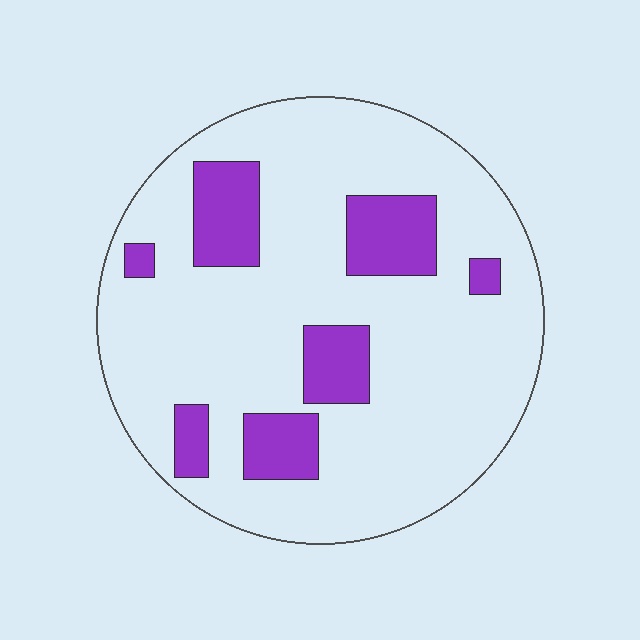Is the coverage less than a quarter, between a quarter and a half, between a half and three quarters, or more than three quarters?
Less than a quarter.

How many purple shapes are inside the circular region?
7.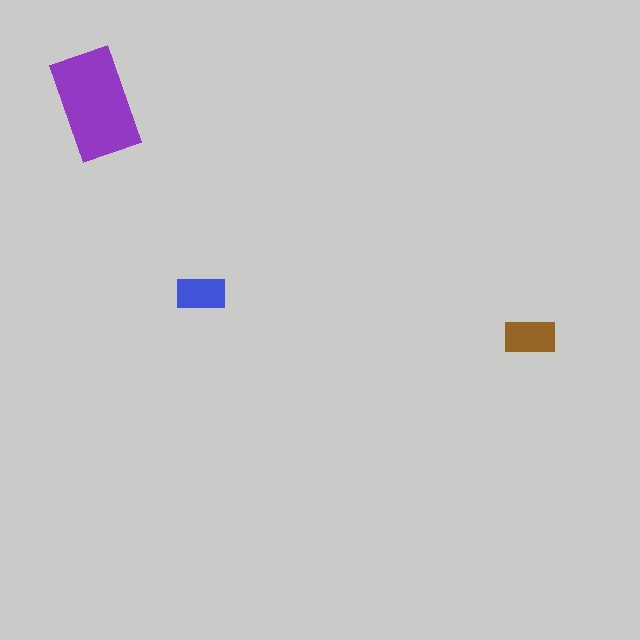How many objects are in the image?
There are 3 objects in the image.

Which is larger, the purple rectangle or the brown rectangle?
The purple one.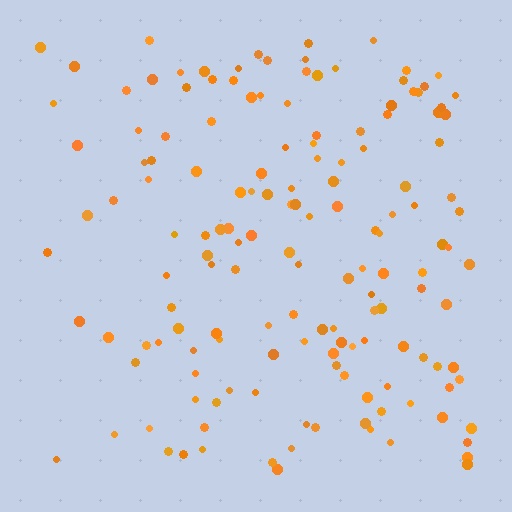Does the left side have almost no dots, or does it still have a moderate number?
Still a moderate number, just noticeably fewer than the right.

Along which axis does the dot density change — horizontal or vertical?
Horizontal.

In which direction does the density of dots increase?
From left to right, with the right side densest.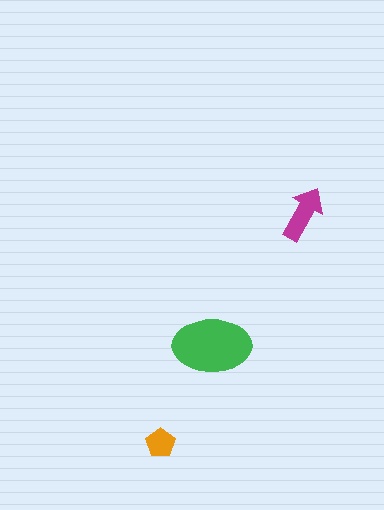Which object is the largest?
The green ellipse.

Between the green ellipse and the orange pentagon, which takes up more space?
The green ellipse.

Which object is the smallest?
The orange pentagon.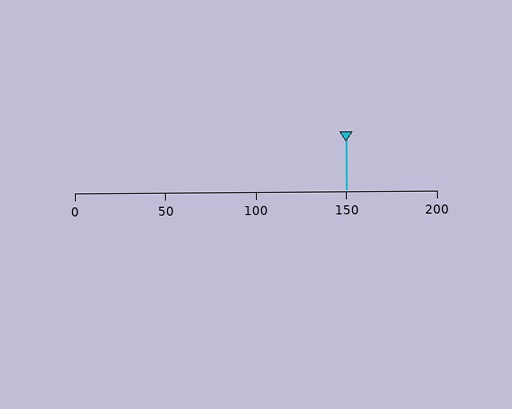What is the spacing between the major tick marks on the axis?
The major ticks are spaced 50 apart.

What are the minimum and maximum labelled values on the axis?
The axis runs from 0 to 200.